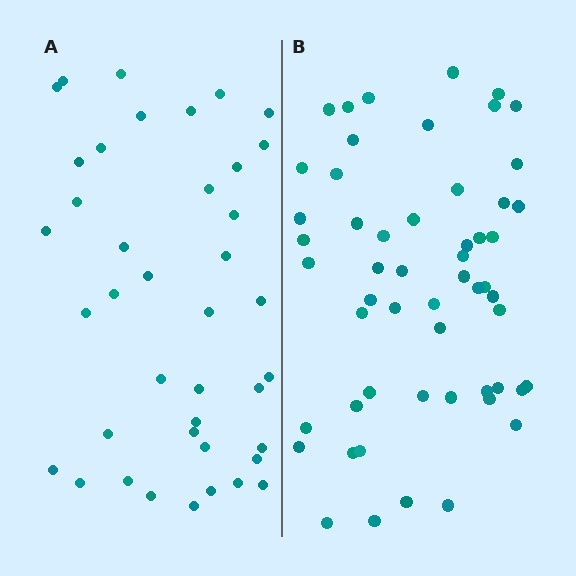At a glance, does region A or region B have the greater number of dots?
Region B (the right region) has more dots.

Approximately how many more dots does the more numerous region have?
Region B has approximately 15 more dots than region A.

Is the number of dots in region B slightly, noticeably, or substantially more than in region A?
Region B has noticeably more, but not dramatically so. The ratio is roughly 1.4 to 1.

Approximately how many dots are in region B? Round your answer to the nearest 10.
About 60 dots. (The exact count is 55, which rounds to 60.)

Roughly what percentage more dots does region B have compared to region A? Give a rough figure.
About 40% more.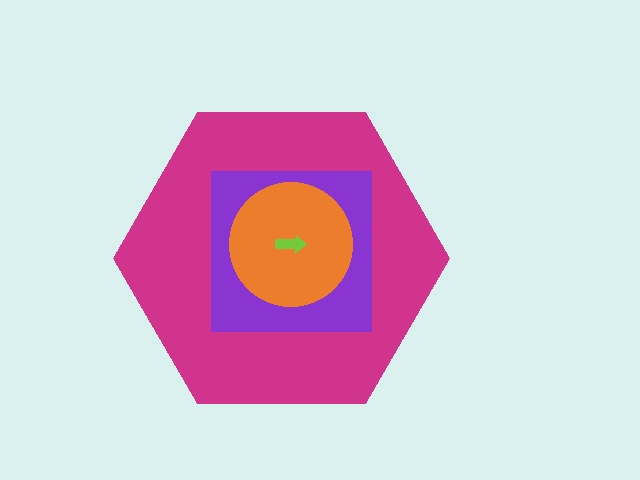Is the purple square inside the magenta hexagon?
Yes.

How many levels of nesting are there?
4.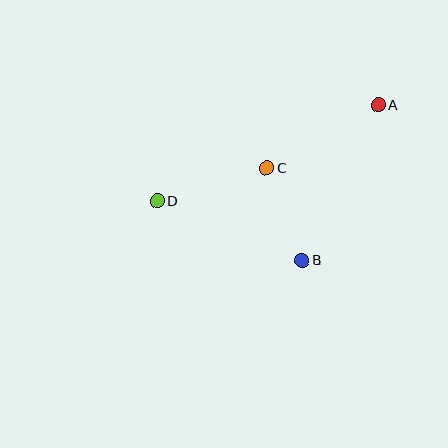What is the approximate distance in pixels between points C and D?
The distance between C and D is approximately 114 pixels.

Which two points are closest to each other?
Points B and C are closest to each other.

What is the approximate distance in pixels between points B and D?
The distance between B and D is approximately 156 pixels.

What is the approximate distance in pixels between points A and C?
The distance between A and C is approximately 128 pixels.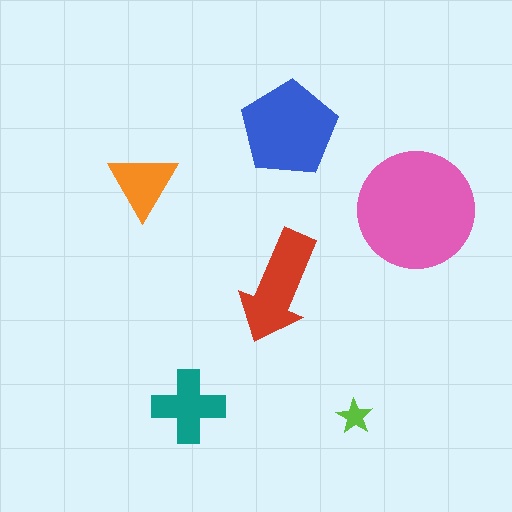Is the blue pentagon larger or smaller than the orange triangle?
Larger.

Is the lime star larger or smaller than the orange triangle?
Smaller.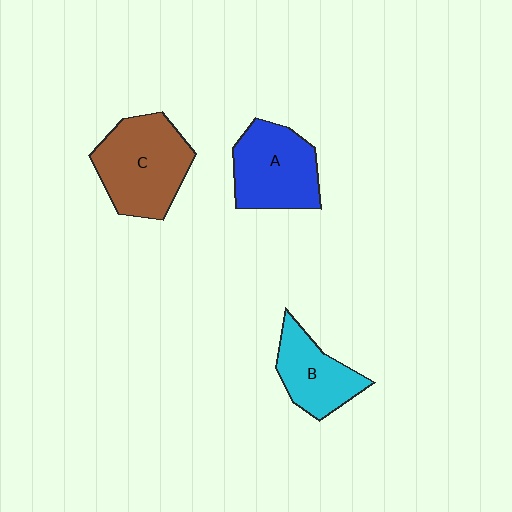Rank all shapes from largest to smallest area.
From largest to smallest: C (brown), A (blue), B (cyan).